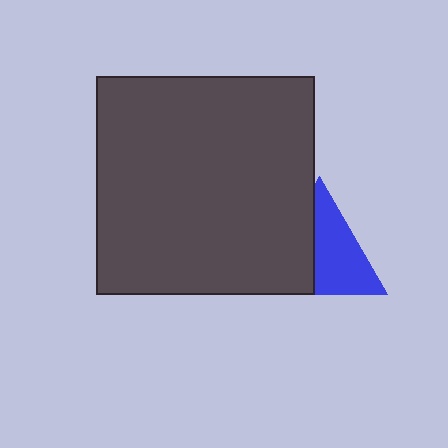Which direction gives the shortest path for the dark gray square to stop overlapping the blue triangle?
Moving left gives the shortest separation.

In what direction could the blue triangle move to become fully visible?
The blue triangle could move right. That would shift it out from behind the dark gray square entirely.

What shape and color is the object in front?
The object in front is a dark gray square.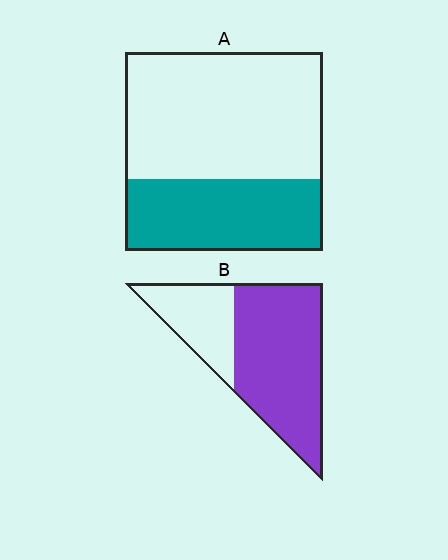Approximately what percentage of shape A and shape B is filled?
A is approximately 35% and B is approximately 70%.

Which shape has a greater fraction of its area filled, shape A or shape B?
Shape B.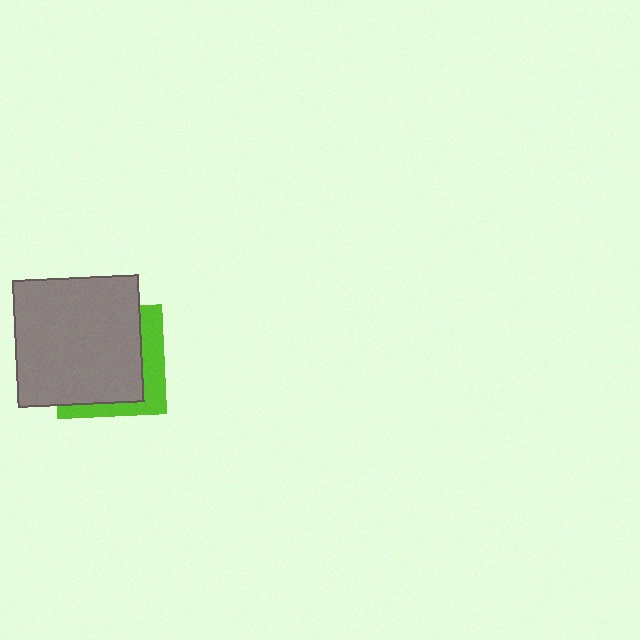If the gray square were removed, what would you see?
You would see the complete lime square.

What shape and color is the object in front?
The object in front is a gray square.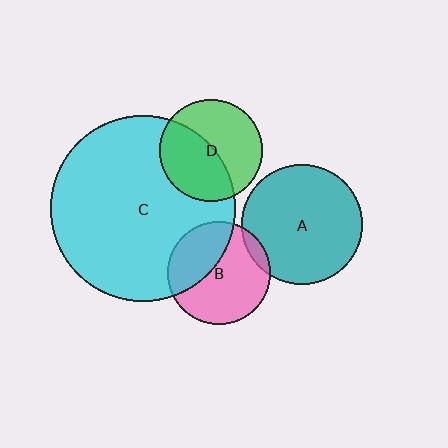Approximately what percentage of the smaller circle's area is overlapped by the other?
Approximately 5%.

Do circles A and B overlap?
Yes.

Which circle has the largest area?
Circle C (cyan).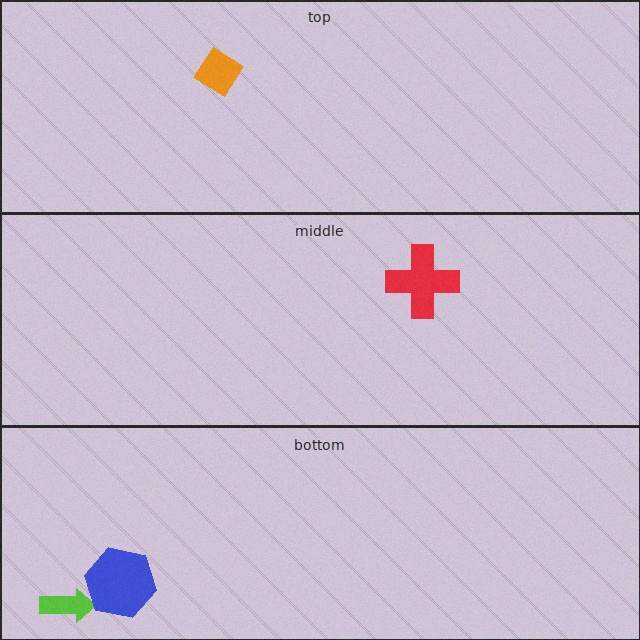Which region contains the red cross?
The middle region.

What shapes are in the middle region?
The red cross.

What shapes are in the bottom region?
The lime arrow, the blue hexagon.